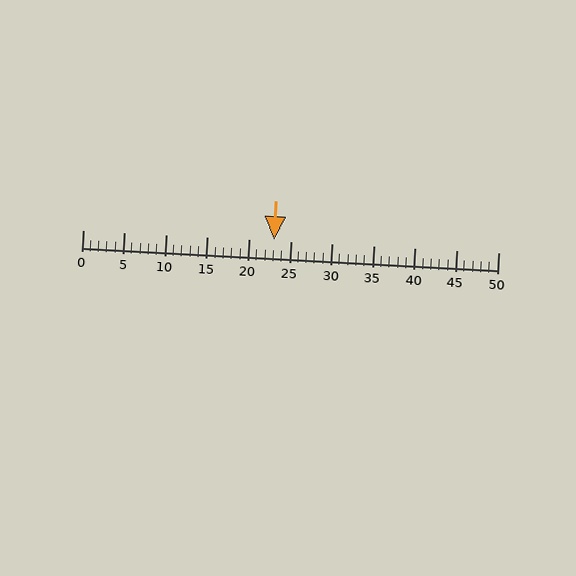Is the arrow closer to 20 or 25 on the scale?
The arrow is closer to 25.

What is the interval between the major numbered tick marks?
The major tick marks are spaced 5 units apart.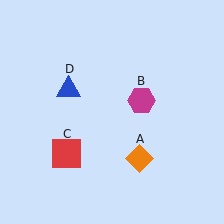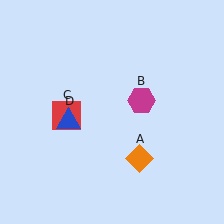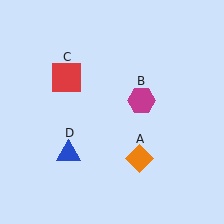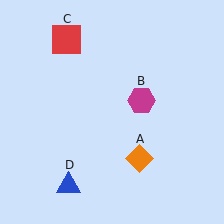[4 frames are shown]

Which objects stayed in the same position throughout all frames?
Orange diamond (object A) and magenta hexagon (object B) remained stationary.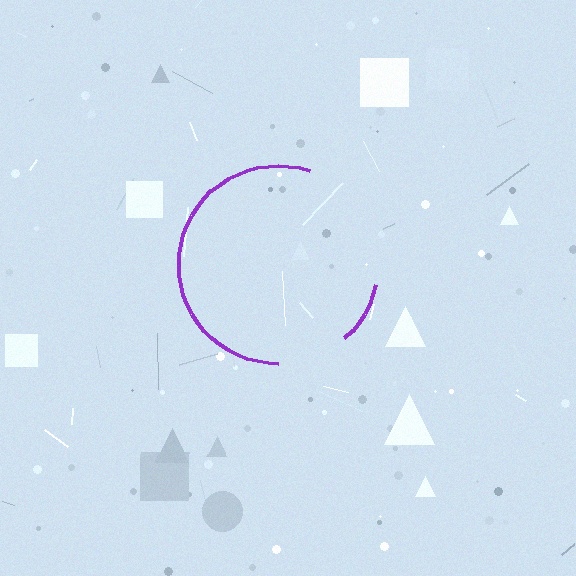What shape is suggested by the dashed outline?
The dashed outline suggests a circle.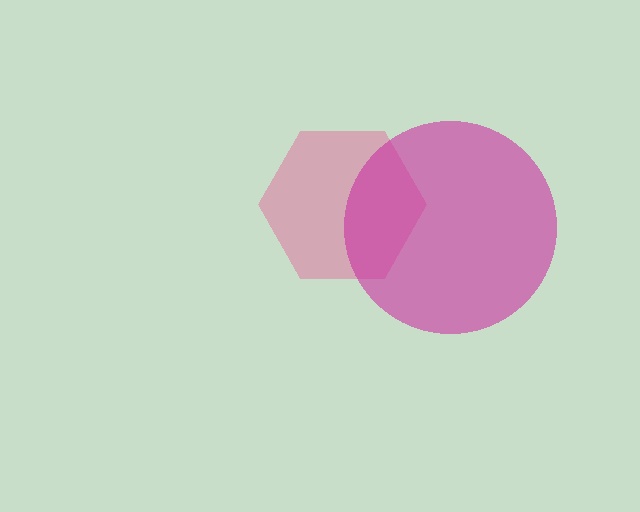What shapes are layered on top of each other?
The layered shapes are: a pink hexagon, a magenta circle.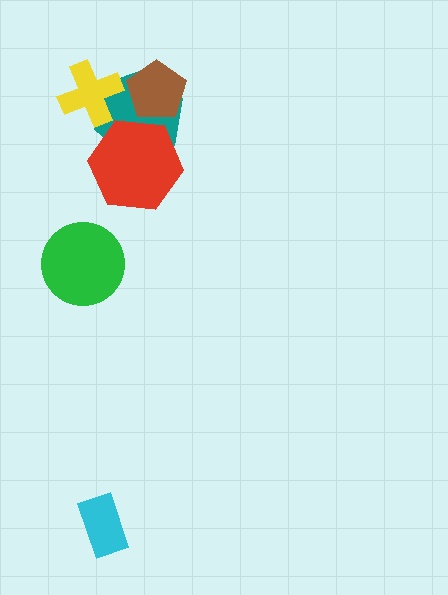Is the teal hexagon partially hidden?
Yes, it is partially covered by another shape.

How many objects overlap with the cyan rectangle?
0 objects overlap with the cyan rectangle.